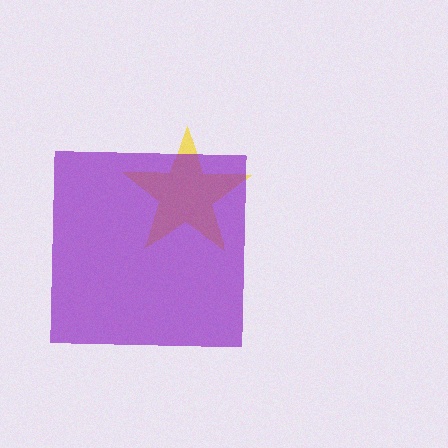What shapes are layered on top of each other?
The layered shapes are: a yellow star, a purple square.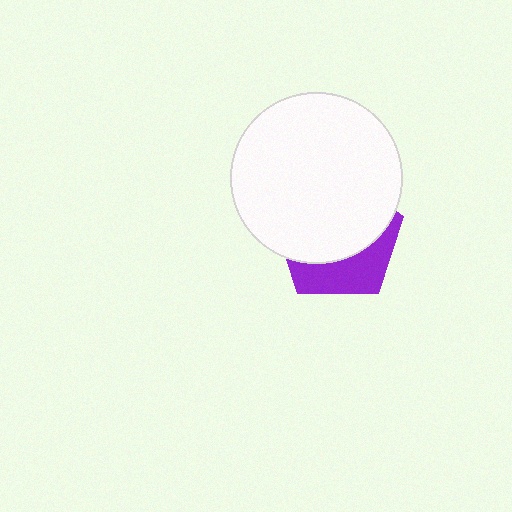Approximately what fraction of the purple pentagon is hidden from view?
Roughly 65% of the purple pentagon is hidden behind the white circle.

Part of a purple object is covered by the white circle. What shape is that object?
It is a pentagon.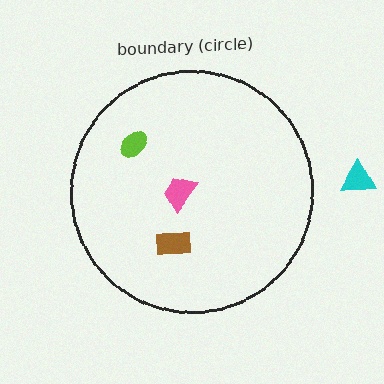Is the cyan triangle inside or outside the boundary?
Outside.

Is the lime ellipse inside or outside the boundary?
Inside.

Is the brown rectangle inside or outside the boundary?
Inside.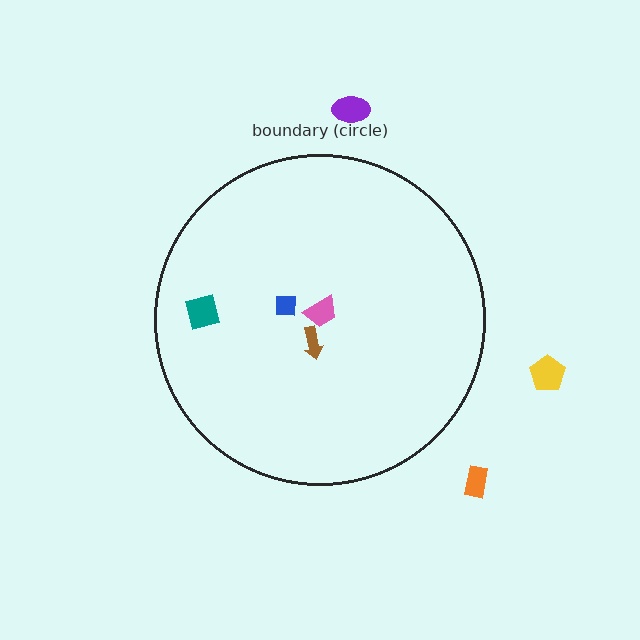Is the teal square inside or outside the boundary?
Inside.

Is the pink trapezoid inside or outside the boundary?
Inside.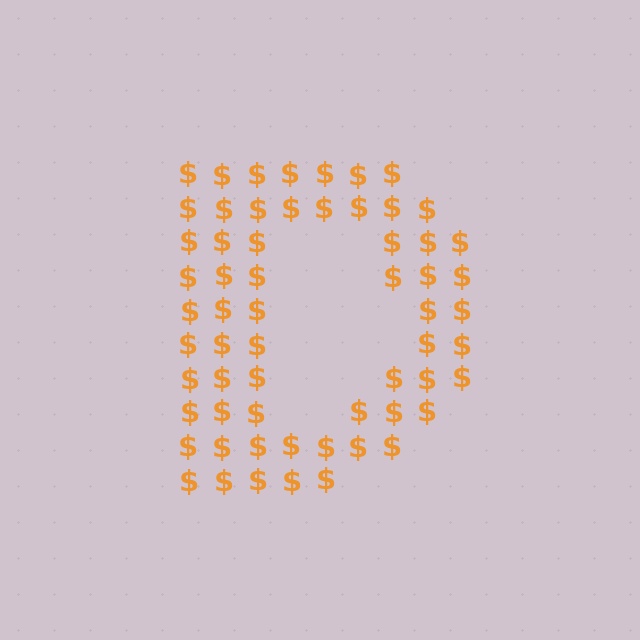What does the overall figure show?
The overall figure shows the letter D.